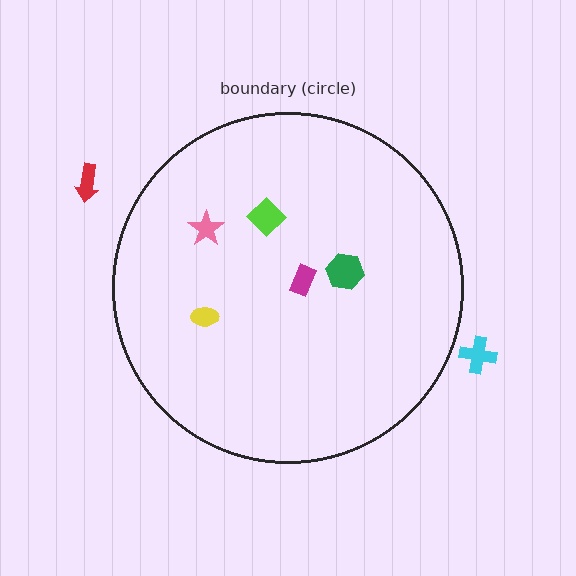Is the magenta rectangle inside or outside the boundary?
Inside.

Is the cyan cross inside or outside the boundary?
Outside.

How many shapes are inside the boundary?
5 inside, 2 outside.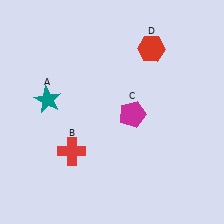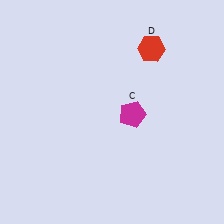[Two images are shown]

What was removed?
The teal star (A), the red cross (B) were removed in Image 2.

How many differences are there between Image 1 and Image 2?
There are 2 differences between the two images.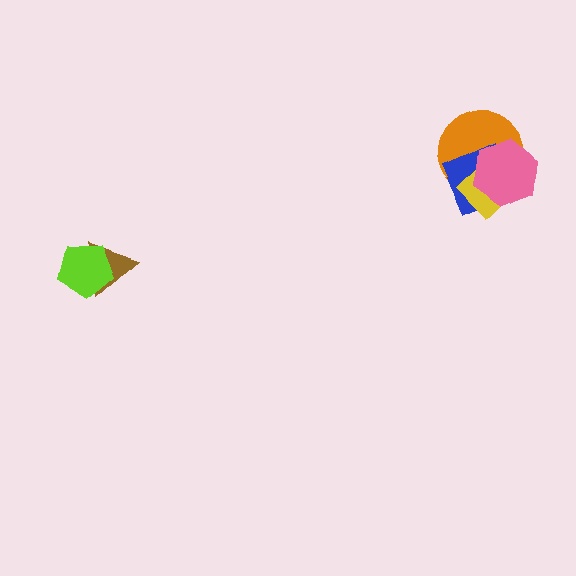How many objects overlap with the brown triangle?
1 object overlaps with the brown triangle.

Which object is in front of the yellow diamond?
The pink hexagon is in front of the yellow diamond.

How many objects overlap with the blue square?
3 objects overlap with the blue square.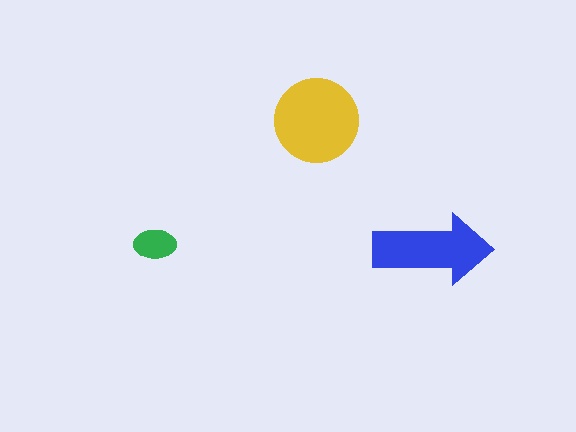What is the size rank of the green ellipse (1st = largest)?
3rd.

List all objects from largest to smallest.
The yellow circle, the blue arrow, the green ellipse.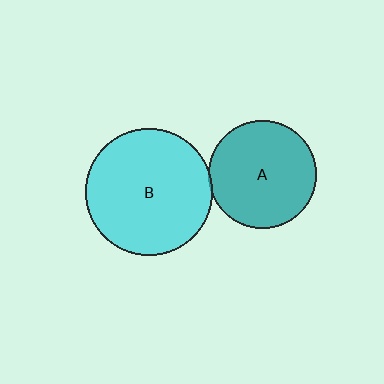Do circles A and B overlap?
Yes.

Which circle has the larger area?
Circle B (cyan).